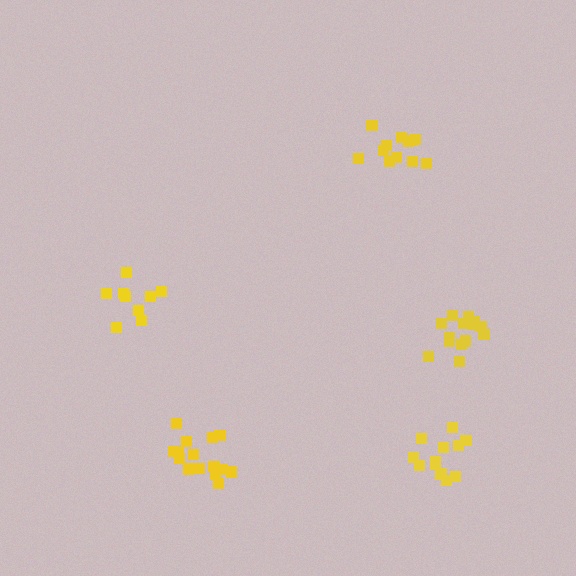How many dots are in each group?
Group 1: 15 dots, Group 2: 12 dots, Group 3: 14 dots, Group 4: 9 dots, Group 5: 12 dots (62 total).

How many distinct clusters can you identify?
There are 5 distinct clusters.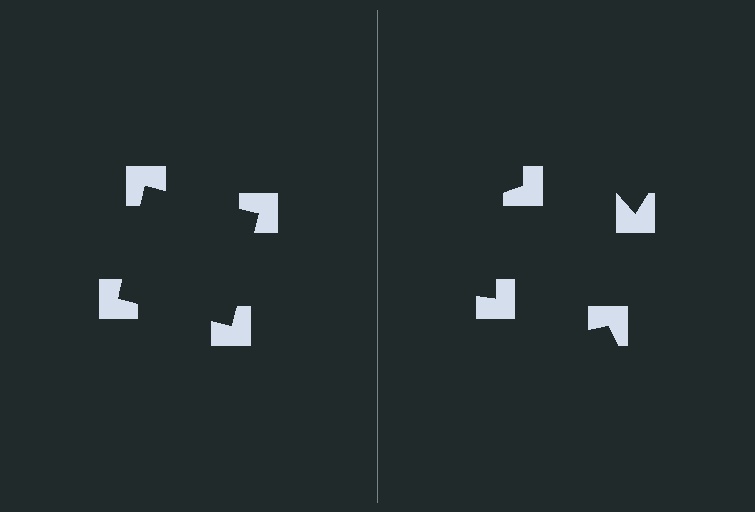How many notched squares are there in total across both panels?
8 — 4 on each side.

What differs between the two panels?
The notched squares are positioned identically on both sides; only the wedge orientations differ. On the left they align to a square; on the right they are misaligned.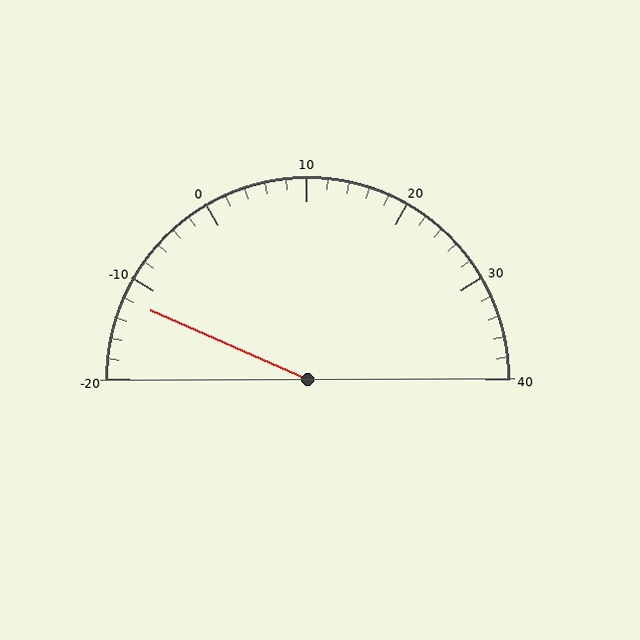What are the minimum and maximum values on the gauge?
The gauge ranges from -20 to 40.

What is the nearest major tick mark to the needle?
The nearest major tick mark is -10.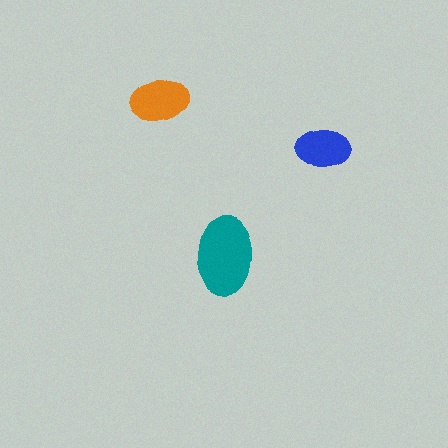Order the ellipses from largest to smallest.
the teal one, the orange one, the blue one.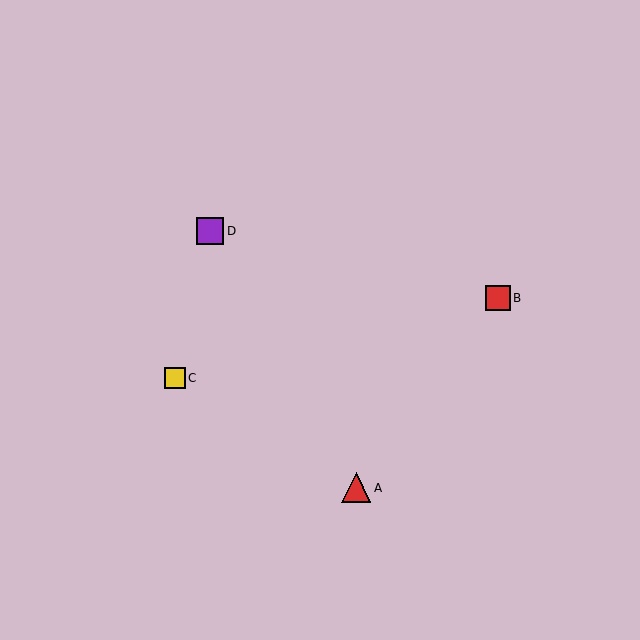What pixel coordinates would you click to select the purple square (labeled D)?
Click at (210, 231) to select the purple square D.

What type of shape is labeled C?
Shape C is a yellow square.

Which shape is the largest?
The red triangle (labeled A) is the largest.